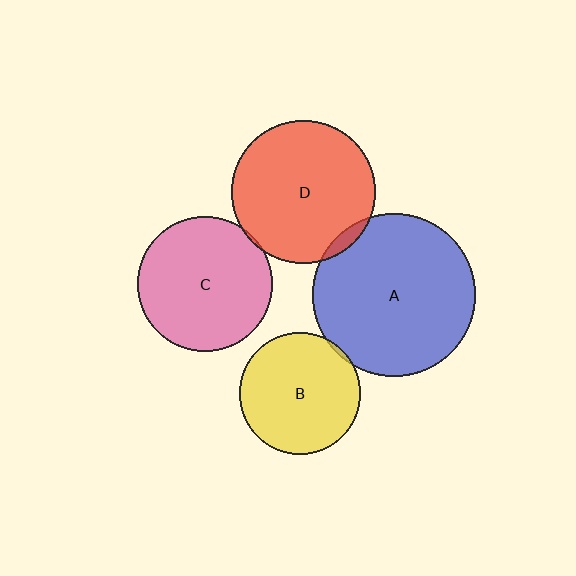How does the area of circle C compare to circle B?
Approximately 1.2 times.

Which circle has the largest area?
Circle A (blue).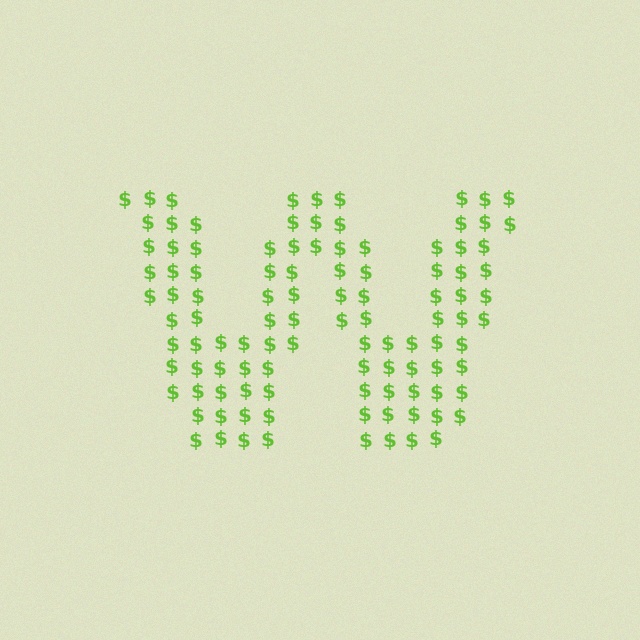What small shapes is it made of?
It is made of small dollar signs.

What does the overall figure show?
The overall figure shows the letter W.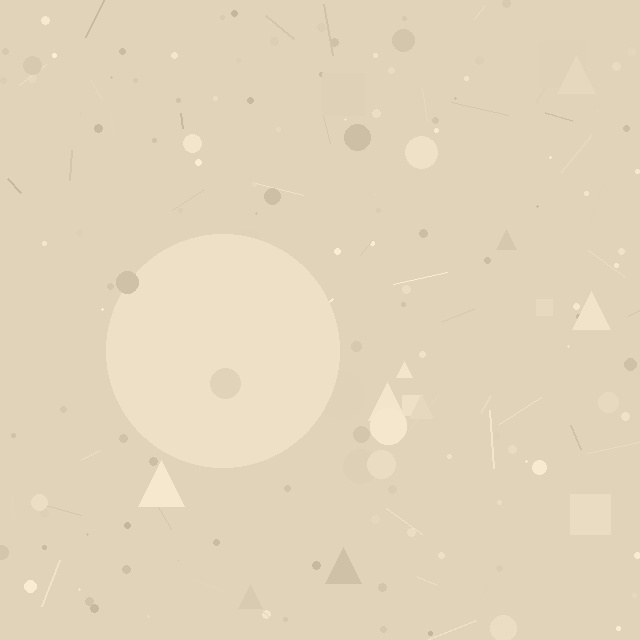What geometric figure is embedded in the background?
A circle is embedded in the background.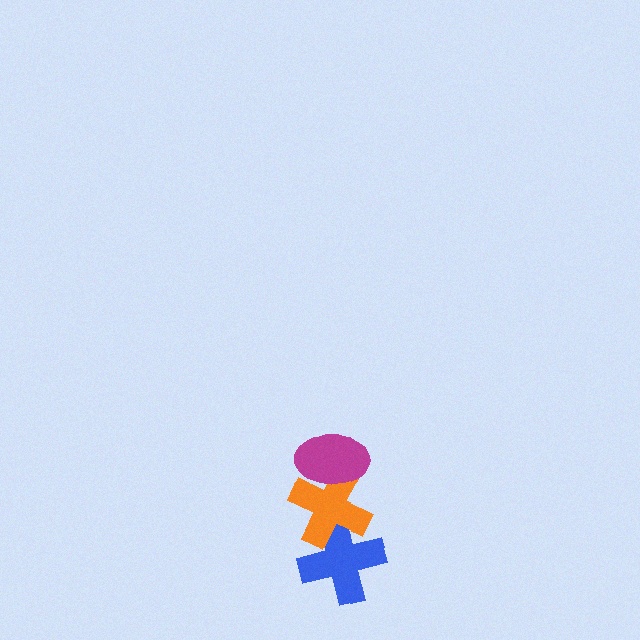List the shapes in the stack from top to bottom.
From top to bottom: the magenta ellipse, the orange cross, the blue cross.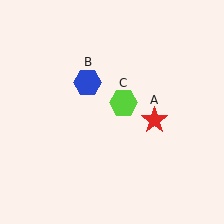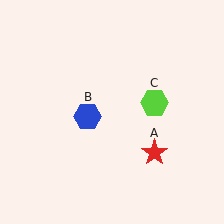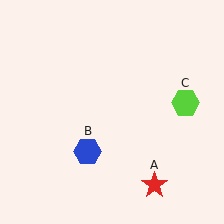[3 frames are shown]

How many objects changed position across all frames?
3 objects changed position: red star (object A), blue hexagon (object B), lime hexagon (object C).